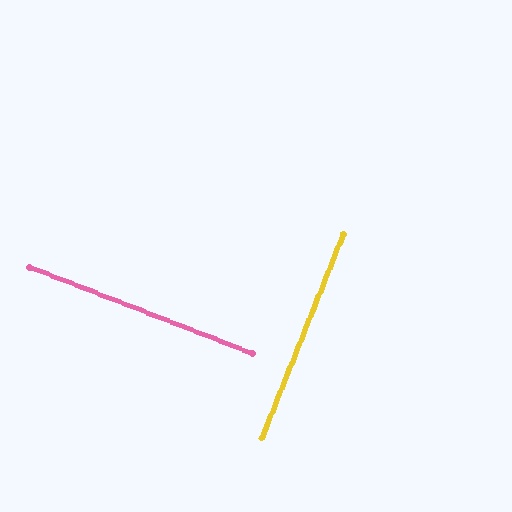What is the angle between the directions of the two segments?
Approximately 89 degrees.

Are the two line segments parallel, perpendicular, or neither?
Perpendicular — they meet at approximately 89°.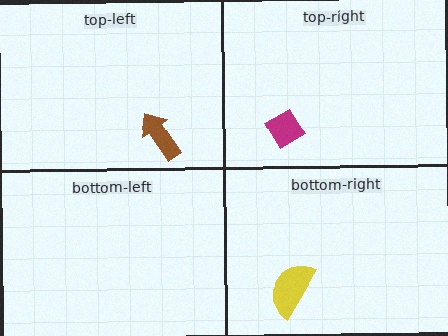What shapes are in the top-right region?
The magenta diamond.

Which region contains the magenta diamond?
The top-right region.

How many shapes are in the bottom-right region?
1.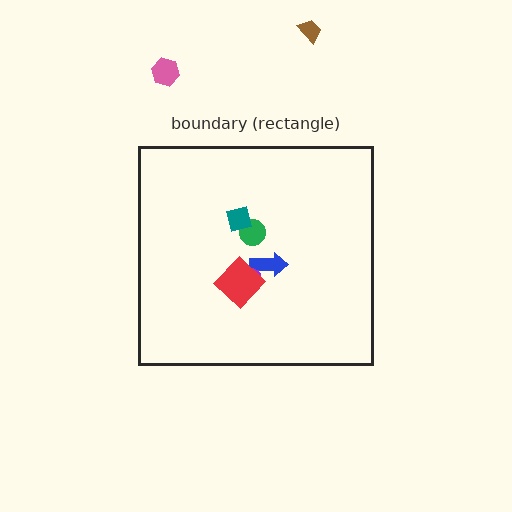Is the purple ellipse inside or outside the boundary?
Inside.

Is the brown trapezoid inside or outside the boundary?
Outside.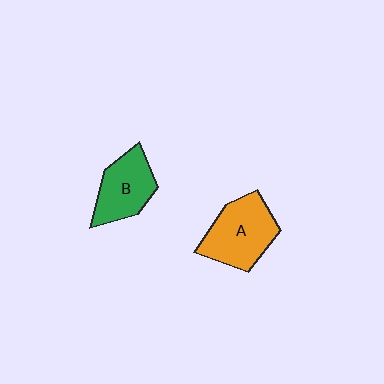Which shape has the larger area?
Shape A (orange).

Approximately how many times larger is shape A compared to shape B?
Approximately 1.2 times.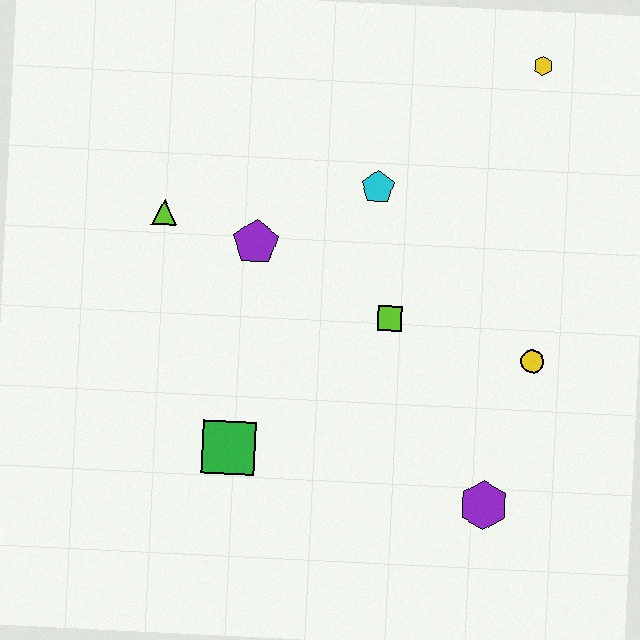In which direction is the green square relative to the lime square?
The green square is to the left of the lime square.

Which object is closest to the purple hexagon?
The yellow circle is closest to the purple hexagon.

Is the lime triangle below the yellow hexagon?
Yes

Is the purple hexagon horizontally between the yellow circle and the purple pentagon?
Yes